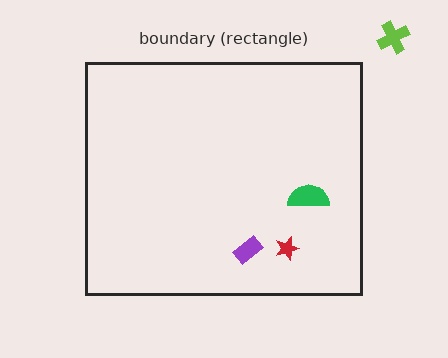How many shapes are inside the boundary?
3 inside, 1 outside.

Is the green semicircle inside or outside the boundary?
Inside.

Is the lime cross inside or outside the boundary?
Outside.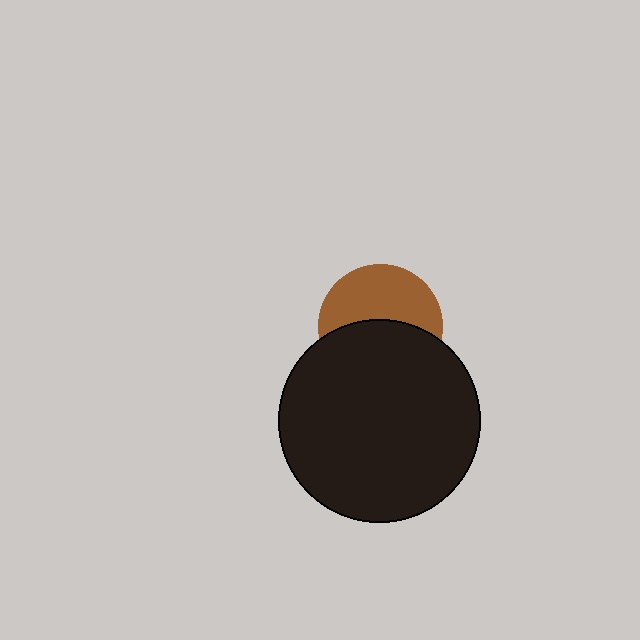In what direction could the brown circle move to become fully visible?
The brown circle could move up. That would shift it out from behind the black circle entirely.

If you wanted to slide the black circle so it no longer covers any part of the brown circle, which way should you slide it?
Slide it down — that is the most direct way to separate the two shapes.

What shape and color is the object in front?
The object in front is a black circle.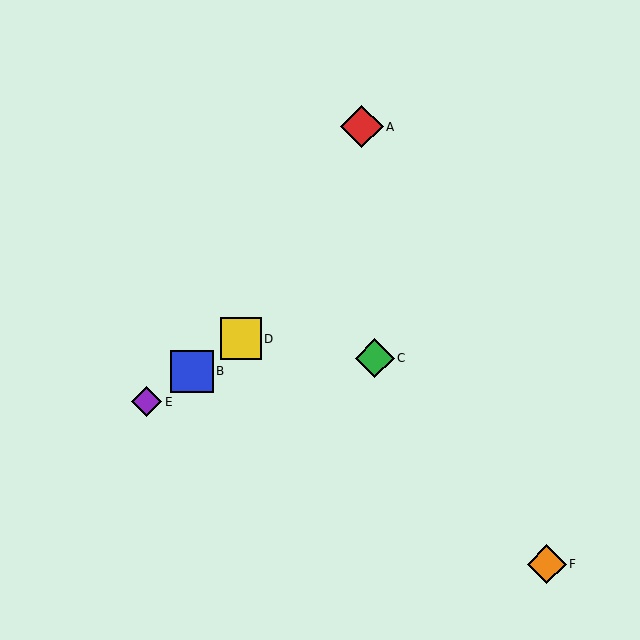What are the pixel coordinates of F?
Object F is at (547, 564).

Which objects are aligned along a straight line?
Objects B, D, E are aligned along a straight line.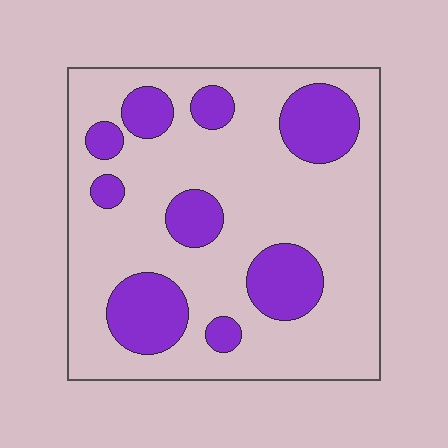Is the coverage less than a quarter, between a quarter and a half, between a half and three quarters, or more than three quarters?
Between a quarter and a half.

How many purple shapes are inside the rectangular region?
9.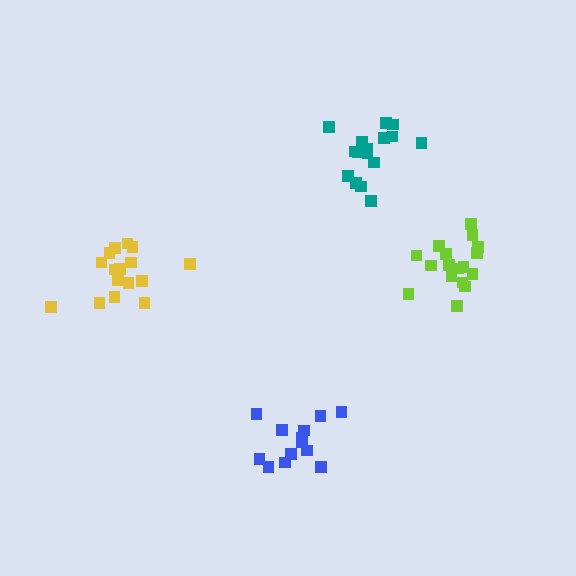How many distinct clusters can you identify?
There are 4 distinct clusters.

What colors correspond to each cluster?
The clusters are colored: teal, blue, yellow, lime.